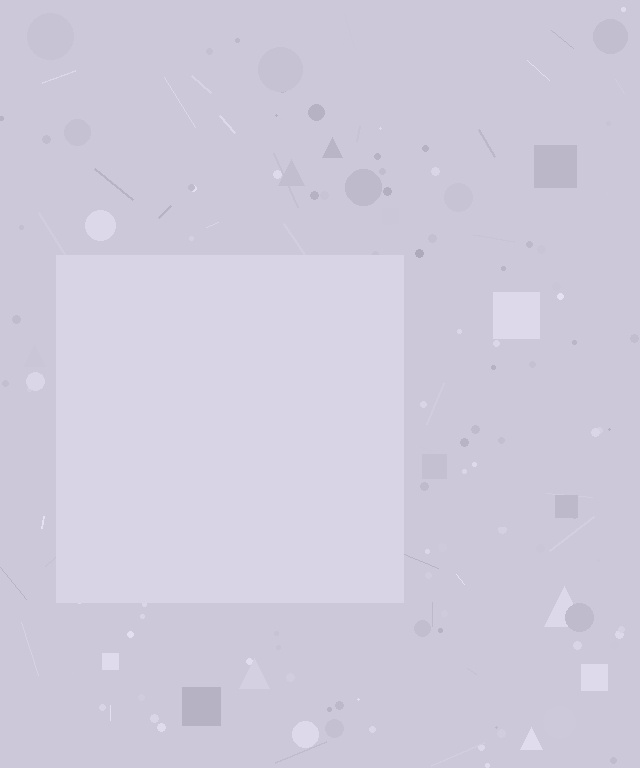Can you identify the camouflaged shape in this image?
The camouflaged shape is a square.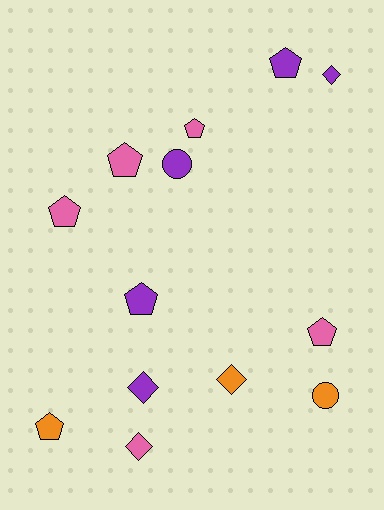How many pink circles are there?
There are no pink circles.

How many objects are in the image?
There are 13 objects.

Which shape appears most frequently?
Pentagon, with 7 objects.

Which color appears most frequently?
Pink, with 5 objects.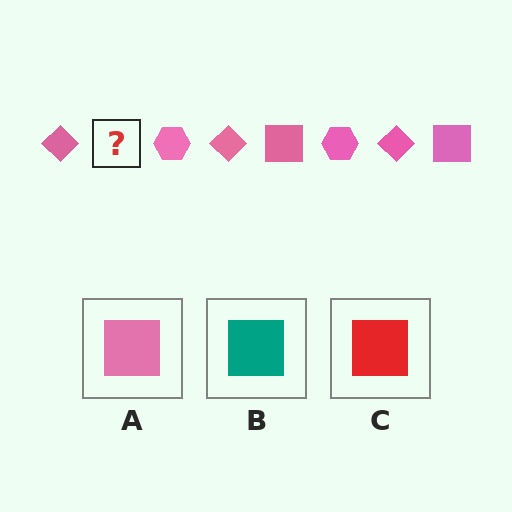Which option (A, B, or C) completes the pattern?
A.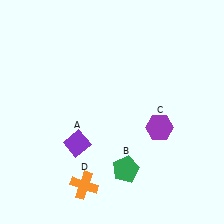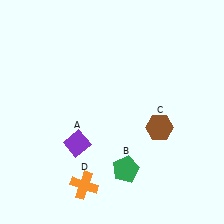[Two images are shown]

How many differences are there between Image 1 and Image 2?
There is 1 difference between the two images.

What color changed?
The hexagon (C) changed from purple in Image 1 to brown in Image 2.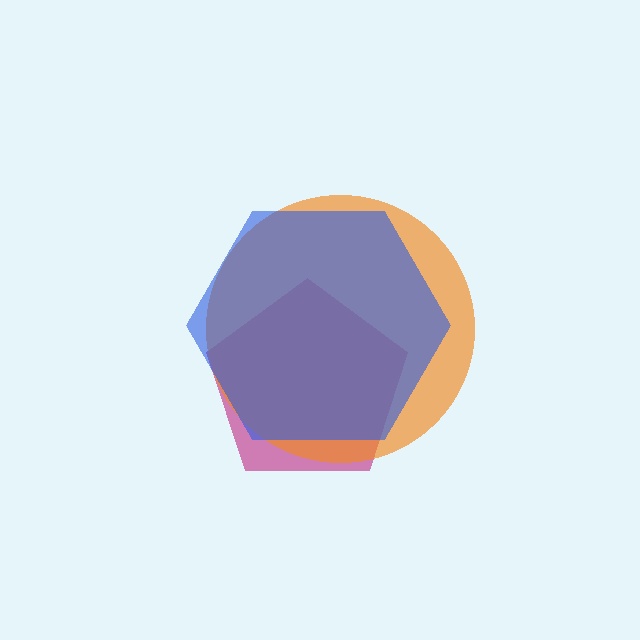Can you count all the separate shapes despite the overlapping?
Yes, there are 3 separate shapes.